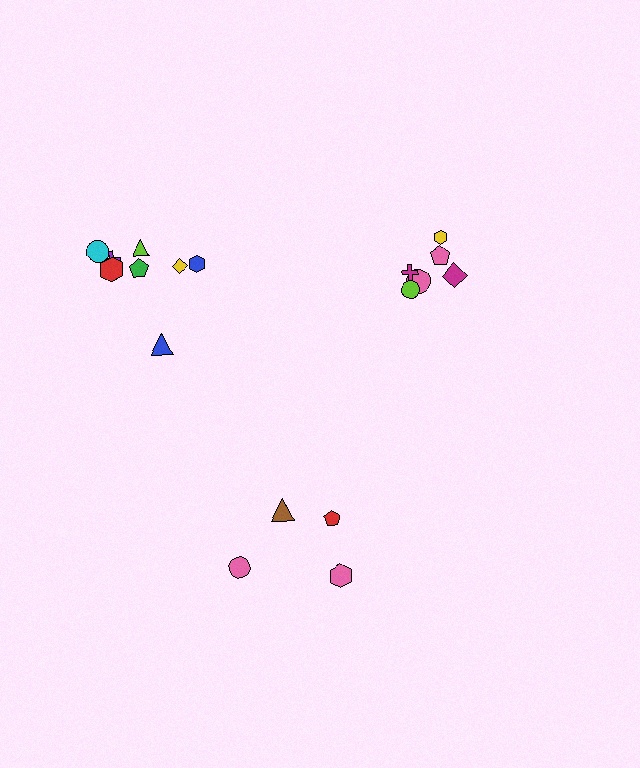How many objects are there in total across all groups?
There are 18 objects.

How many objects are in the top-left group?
There are 8 objects.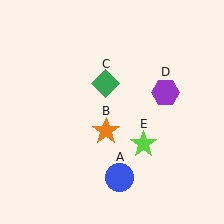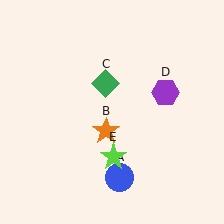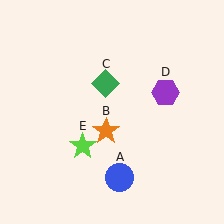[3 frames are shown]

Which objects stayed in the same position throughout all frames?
Blue circle (object A) and orange star (object B) and green diamond (object C) and purple hexagon (object D) remained stationary.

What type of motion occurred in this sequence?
The lime star (object E) rotated clockwise around the center of the scene.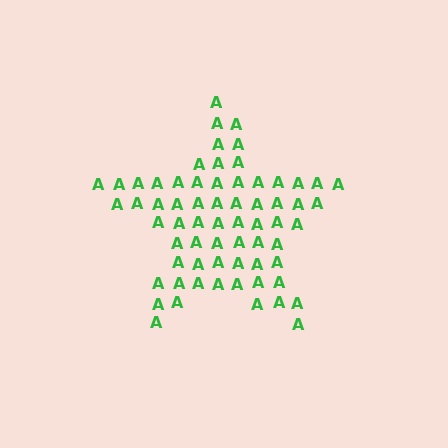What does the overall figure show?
The overall figure shows a star.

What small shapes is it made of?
It is made of small letter A's.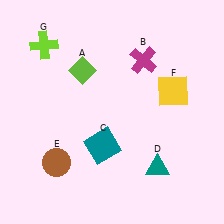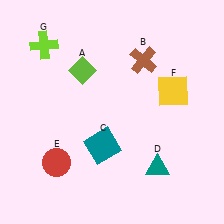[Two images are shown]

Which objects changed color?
B changed from magenta to brown. E changed from brown to red.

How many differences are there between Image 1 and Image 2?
There are 2 differences between the two images.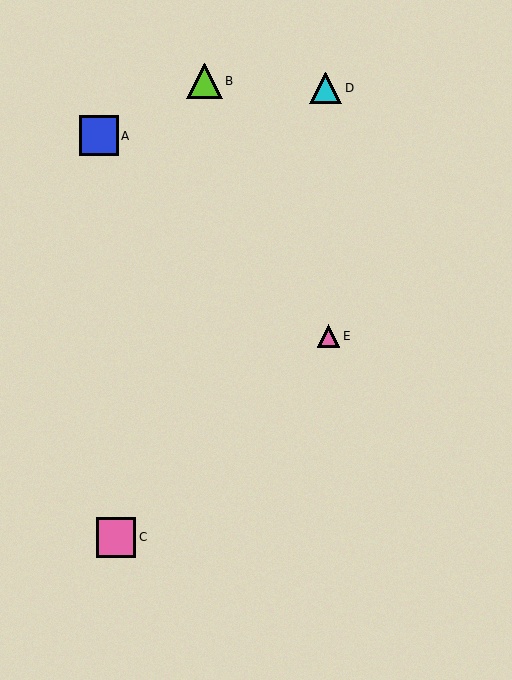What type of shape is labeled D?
Shape D is a cyan triangle.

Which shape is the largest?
The pink square (labeled C) is the largest.